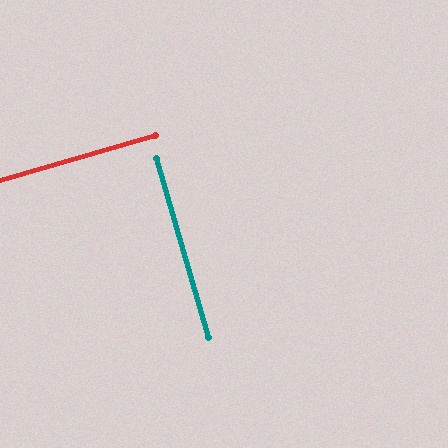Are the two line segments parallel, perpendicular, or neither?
Perpendicular — they meet at approximately 90°.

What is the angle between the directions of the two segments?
Approximately 90 degrees.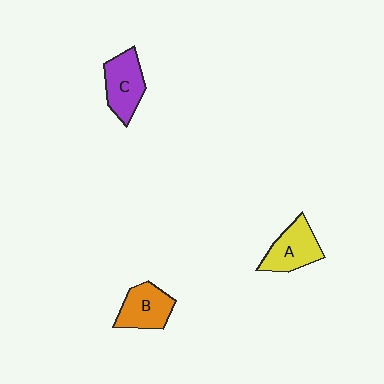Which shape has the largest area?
Shape C (purple).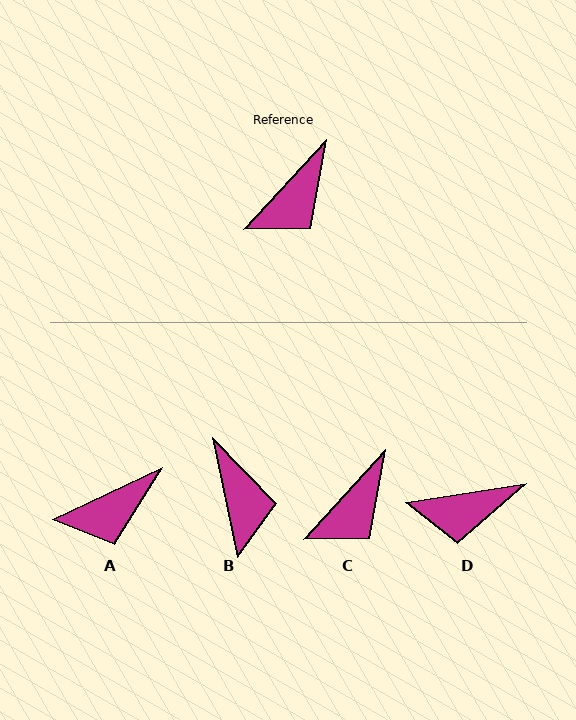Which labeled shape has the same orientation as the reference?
C.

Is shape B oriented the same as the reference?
No, it is off by about 54 degrees.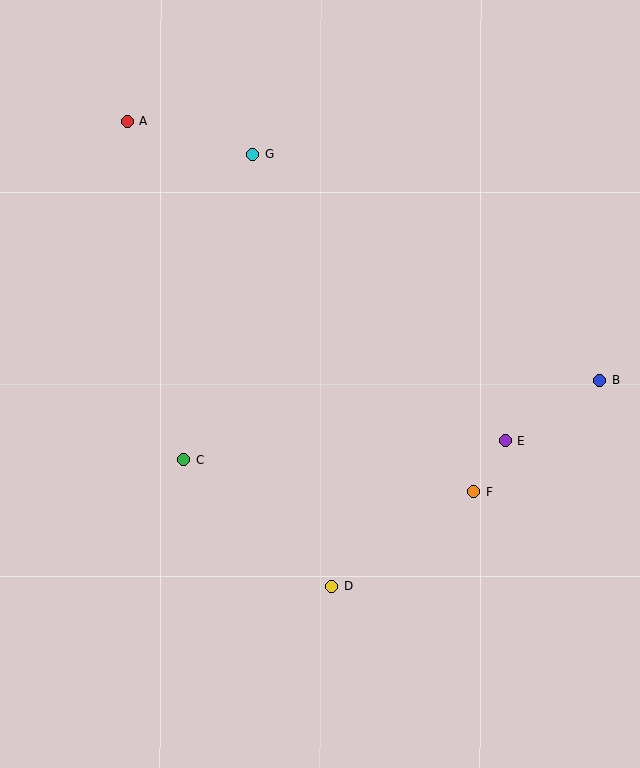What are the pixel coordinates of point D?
Point D is at (332, 586).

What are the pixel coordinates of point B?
Point B is at (600, 380).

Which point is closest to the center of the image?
Point C at (183, 459) is closest to the center.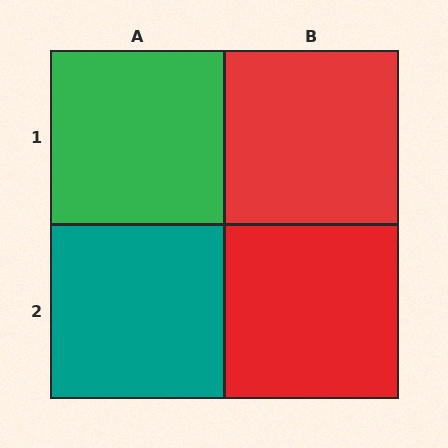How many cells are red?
2 cells are red.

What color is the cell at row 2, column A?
Teal.